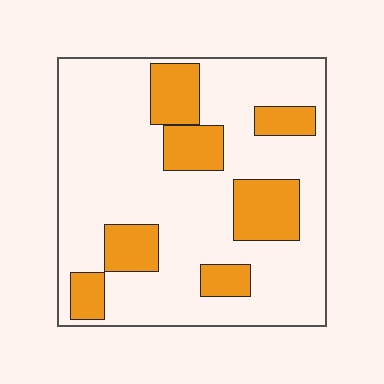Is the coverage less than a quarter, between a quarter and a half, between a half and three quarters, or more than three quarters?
Less than a quarter.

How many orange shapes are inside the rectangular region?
7.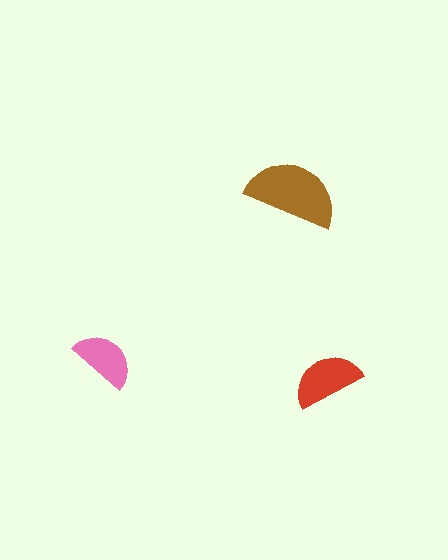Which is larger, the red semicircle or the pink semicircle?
The red one.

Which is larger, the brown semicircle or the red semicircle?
The brown one.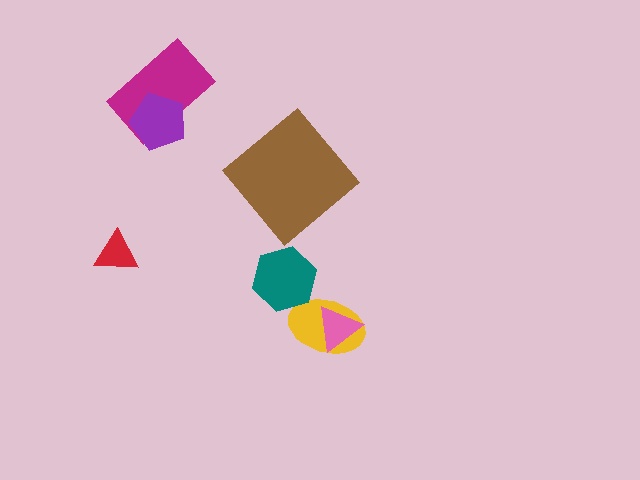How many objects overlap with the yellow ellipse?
2 objects overlap with the yellow ellipse.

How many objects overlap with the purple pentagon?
1 object overlaps with the purple pentagon.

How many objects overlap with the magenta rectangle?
1 object overlaps with the magenta rectangle.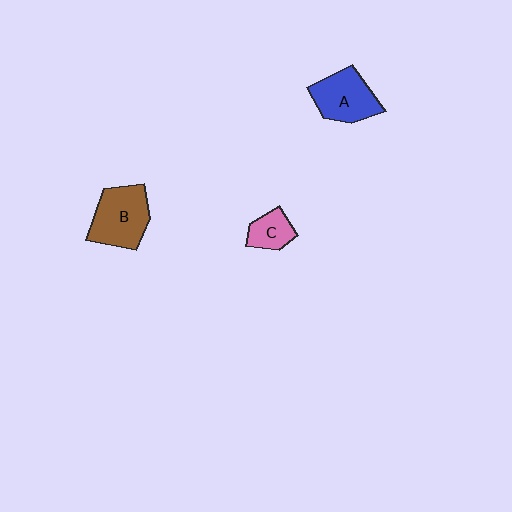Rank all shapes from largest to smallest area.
From largest to smallest: B (brown), A (blue), C (pink).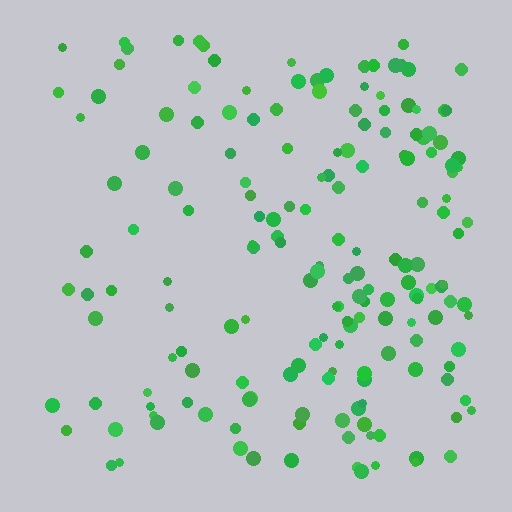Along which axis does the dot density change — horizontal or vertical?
Horizontal.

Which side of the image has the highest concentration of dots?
The right.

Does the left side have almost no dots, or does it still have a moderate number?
Still a moderate number, just noticeably fewer than the right.